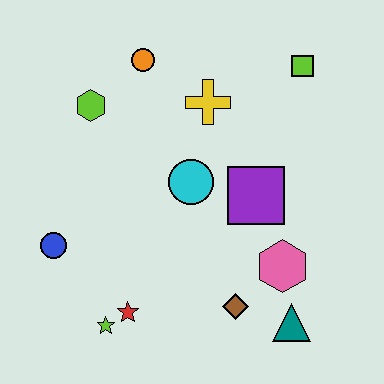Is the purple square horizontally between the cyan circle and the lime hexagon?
No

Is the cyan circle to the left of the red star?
No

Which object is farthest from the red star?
The lime square is farthest from the red star.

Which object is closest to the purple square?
The cyan circle is closest to the purple square.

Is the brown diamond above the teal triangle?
Yes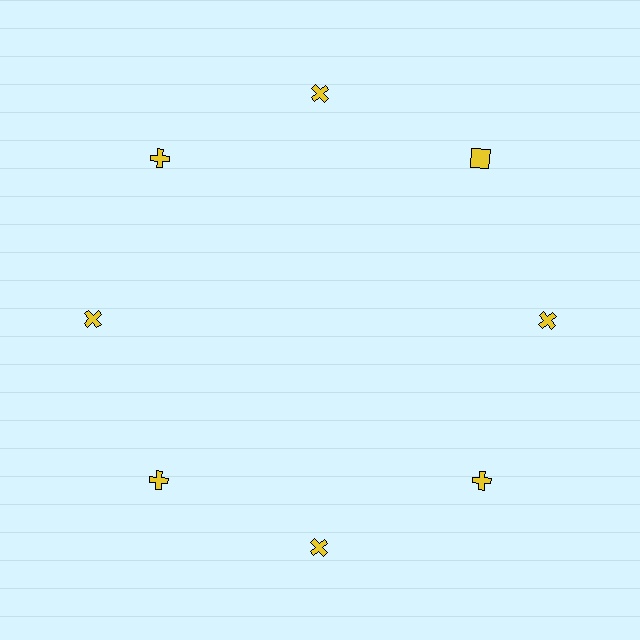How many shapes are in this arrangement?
There are 8 shapes arranged in a ring pattern.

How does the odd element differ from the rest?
It has a different shape: square instead of cross.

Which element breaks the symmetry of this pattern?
The yellow square at roughly the 2 o'clock position breaks the symmetry. All other shapes are yellow crosses.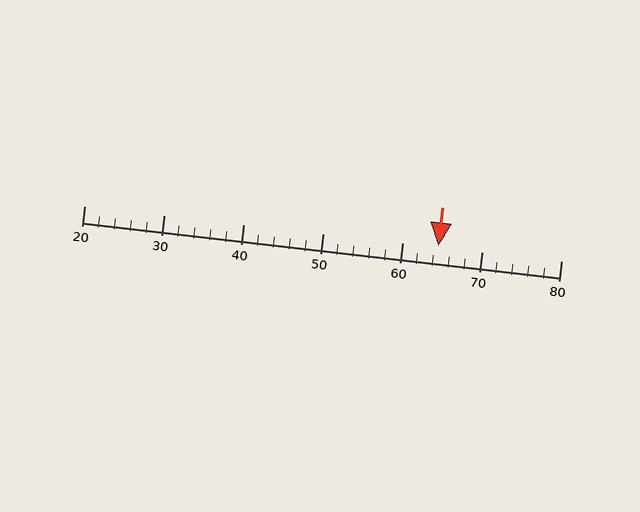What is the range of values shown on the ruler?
The ruler shows values from 20 to 80.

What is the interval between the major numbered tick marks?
The major tick marks are spaced 10 units apart.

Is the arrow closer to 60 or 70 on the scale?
The arrow is closer to 60.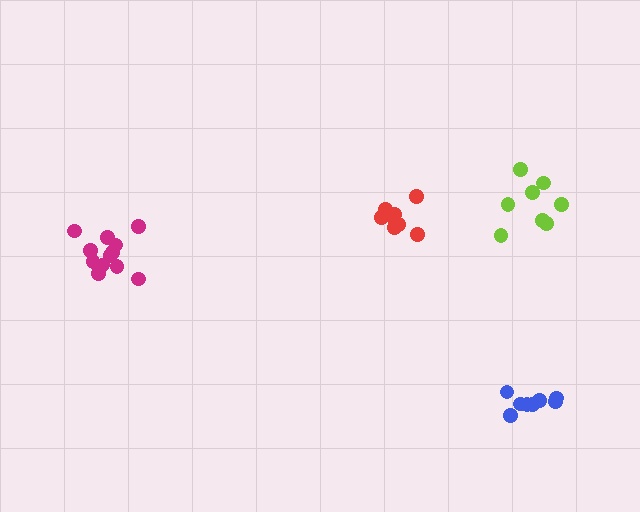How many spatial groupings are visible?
There are 4 spatial groupings.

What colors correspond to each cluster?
The clusters are colored: red, blue, magenta, lime.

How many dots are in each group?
Group 1: 8 dots, Group 2: 8 dots, Group 3: 12 dots, Group 4: 8 dots (36 total).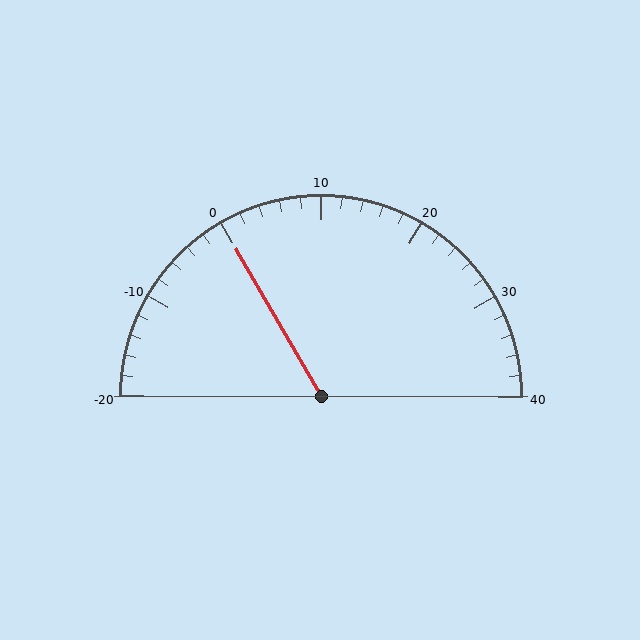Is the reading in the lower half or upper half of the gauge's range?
The reading is in the lower half of the range (-20 to 40).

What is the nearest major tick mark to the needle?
The nearest major tick mark is 0.